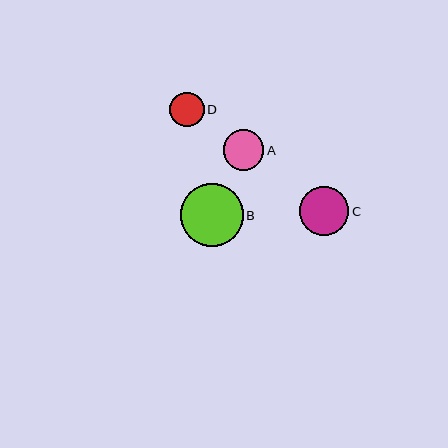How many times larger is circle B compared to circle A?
Circle B is approximately 1.6 times the size of circle A.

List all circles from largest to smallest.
From largest to smallest: B, C, A, D.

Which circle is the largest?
Circle B is the largest with a size of approximately 63 pixels.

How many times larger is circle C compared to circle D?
Circle C is approximately 1.4 times the size of circle D.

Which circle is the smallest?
Circle D is the smallest with a size of approximately 35 pixels.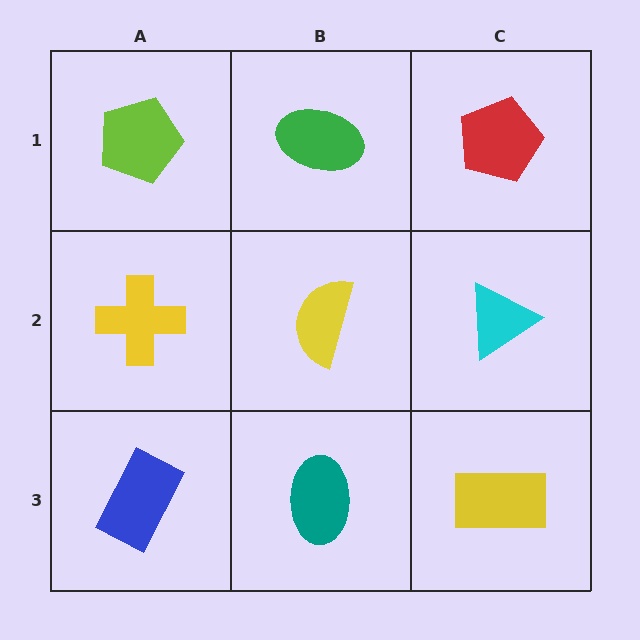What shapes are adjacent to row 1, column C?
A cyan triangle (row 2, column C), a green ellipse (row 1, column B).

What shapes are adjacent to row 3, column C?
A cyan triangle (row 2, column C), a teal ellipse (row 3, column B).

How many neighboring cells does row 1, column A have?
2.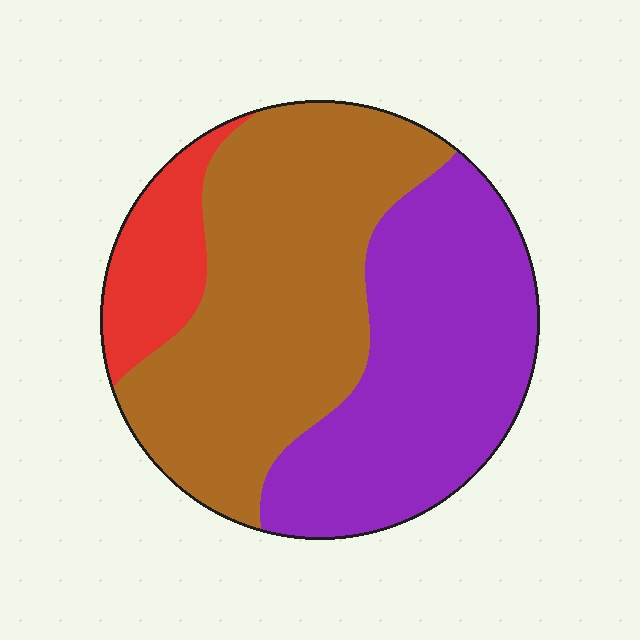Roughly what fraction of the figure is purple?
Purple takes up about two fifths (2/5) of the figure.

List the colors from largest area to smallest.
From largest to smallest: brown, purple, red.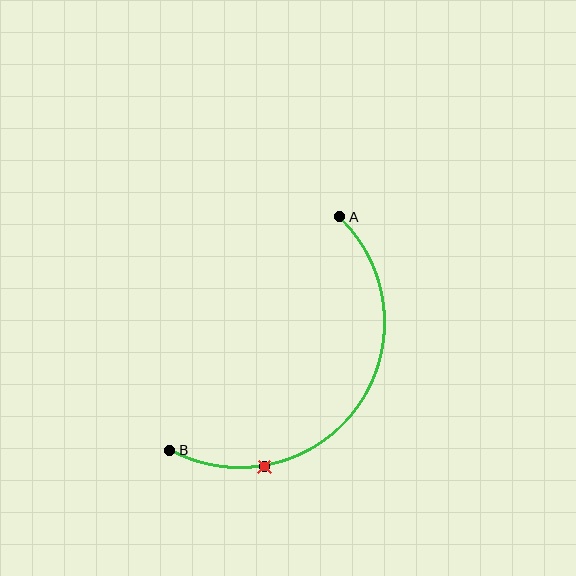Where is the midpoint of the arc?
The arc midpoint is the point on the curve farthest from the straight line joining A and B. It sits below and to the right of that line.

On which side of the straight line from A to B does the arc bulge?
The arc bulges below and to the right of the straight line connecting A and B.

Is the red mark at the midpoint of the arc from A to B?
No. The red mark lies on the arc but is closer to endpoint B. The arc midpoint would be at the point on the curve equidistant along the arc from both A and B.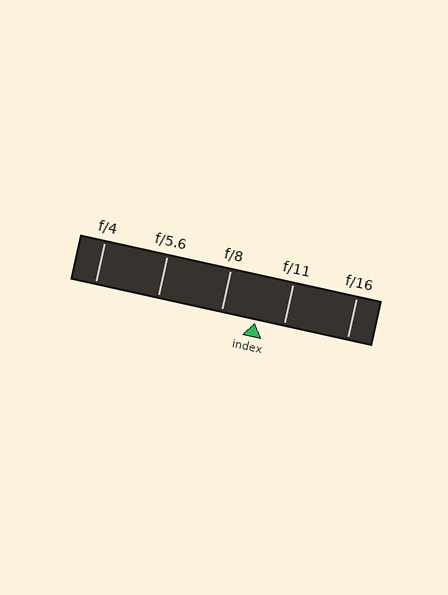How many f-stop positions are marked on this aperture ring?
There are 5 f-stop positions marked.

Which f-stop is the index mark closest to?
The index mark is closest to f/11.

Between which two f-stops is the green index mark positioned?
The index mark is between f/8 and f/11.